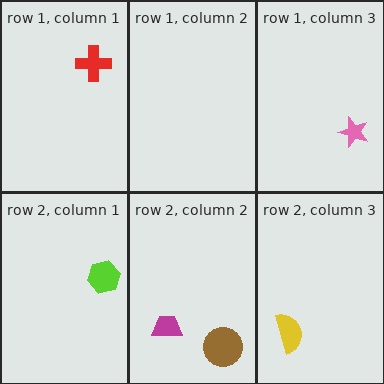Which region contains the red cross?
The row 1, column 1 region.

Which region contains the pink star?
The row 1, column 3 region.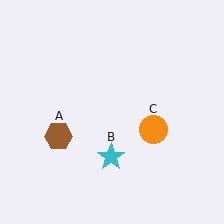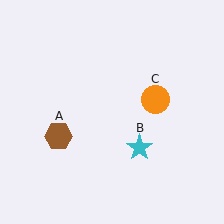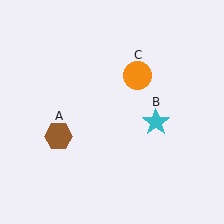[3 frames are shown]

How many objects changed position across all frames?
2 objects changed position: cyan star (object B), orange circle (object C).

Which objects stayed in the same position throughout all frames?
Brown hexagon (object A) remained stationary.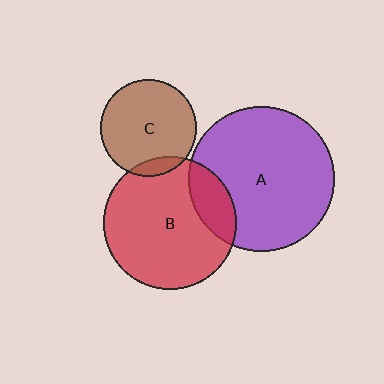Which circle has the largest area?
Circle A (purple).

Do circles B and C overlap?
Yes.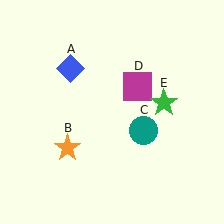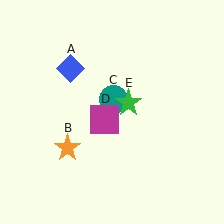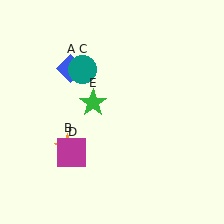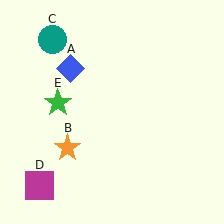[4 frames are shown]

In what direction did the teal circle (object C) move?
The teal circle (object C) moved up and to the left.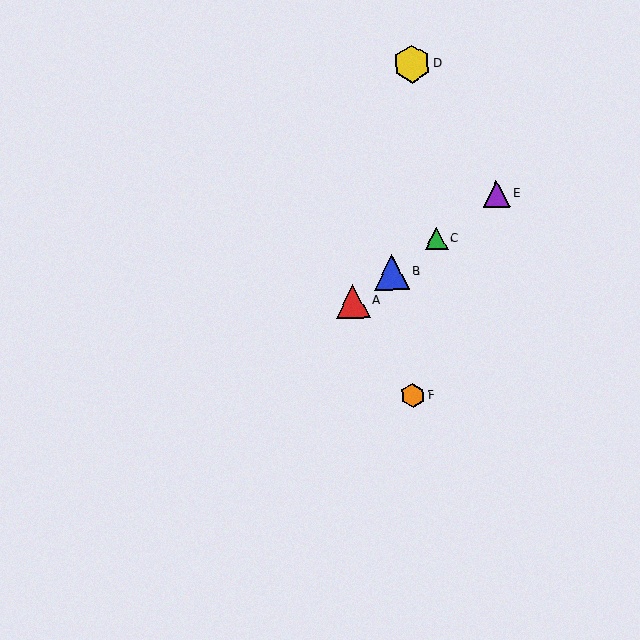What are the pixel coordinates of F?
Object F is at (413, 396).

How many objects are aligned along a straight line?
4 objects (A, B, C, E) are aligned along a straight line.